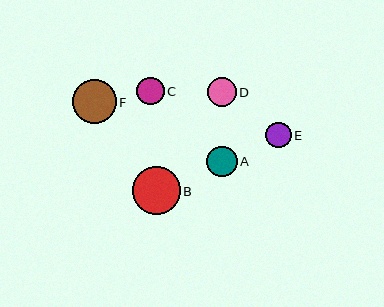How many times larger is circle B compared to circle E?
Circle B is approximately 1.9 times the size of circle E.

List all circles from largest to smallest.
From largest to smallest: B, F, A, D, C, E.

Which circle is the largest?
Circle B is the largest with a size of approximately 48 pixels.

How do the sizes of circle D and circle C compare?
Circle D and circle C are approximately the same size.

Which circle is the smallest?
Circle E is the smallest with a size of approximately 26 pixels.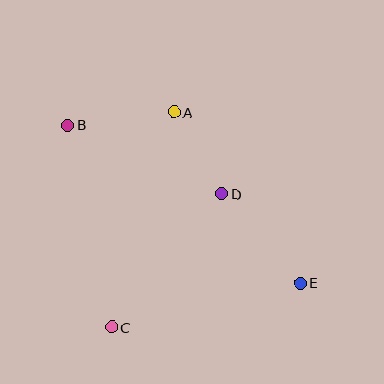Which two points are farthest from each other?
Points B and E are farthest from each other.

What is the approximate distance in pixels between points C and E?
The distance between C and E is approximately 194 pixels.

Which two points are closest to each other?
Points A and D are closest to each other.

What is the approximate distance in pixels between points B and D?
The distance between B and D is approximately 169 pixels.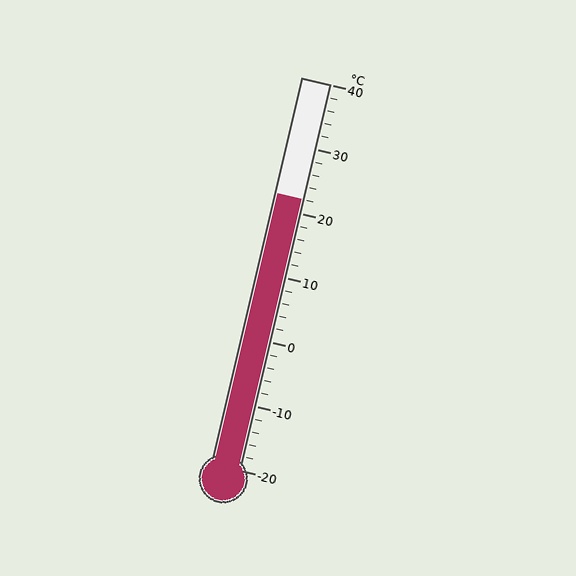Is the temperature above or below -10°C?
The temperature is above -10°C.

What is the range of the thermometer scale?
The thermometer scale ranges from -20°C to 40°C.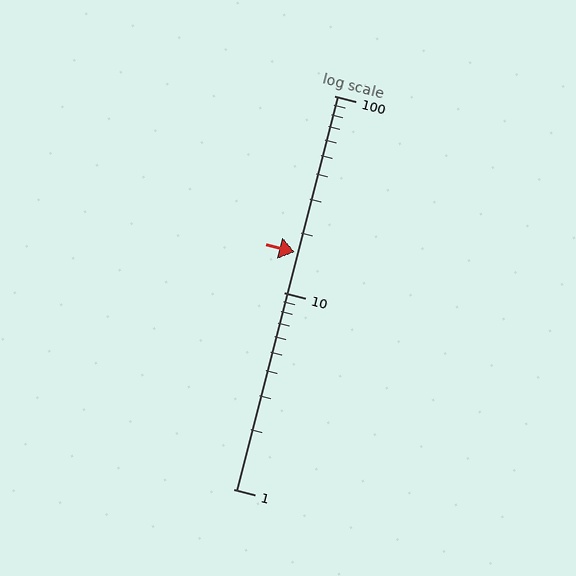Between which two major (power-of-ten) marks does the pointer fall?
The pointer is between 10 and 100.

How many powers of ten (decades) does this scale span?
The scale spans 2 decades, from 1 to 100.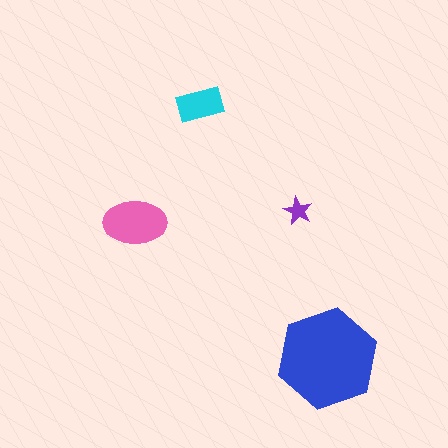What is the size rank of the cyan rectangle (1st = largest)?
3rd.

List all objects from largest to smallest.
The blue hexagon, the pink ellipse, the cyan rectangle, the purple star.